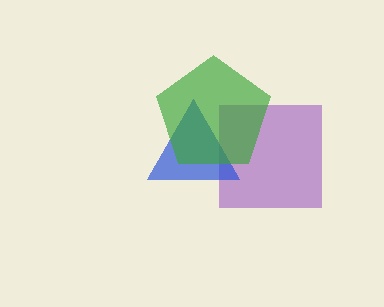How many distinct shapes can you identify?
There are 3 distinct shapes: a purple square, a blue triangle, a green pentagon.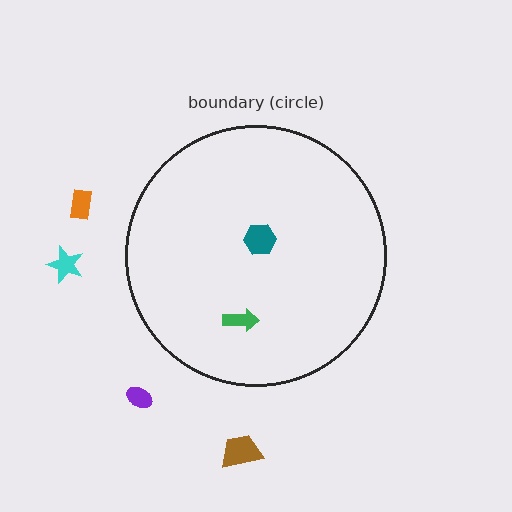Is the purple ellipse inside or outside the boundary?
Outside.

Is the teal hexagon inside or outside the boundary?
Inside.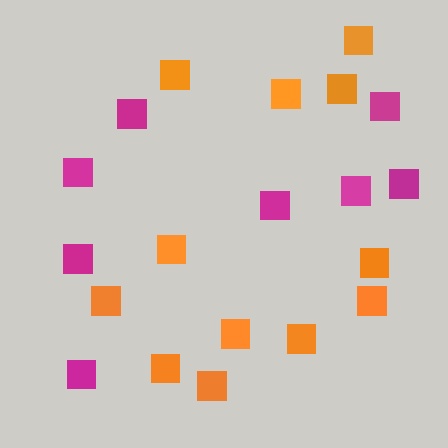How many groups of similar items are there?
There are 2 groups: one group of magenta squares (8) and one group of orange squares (12).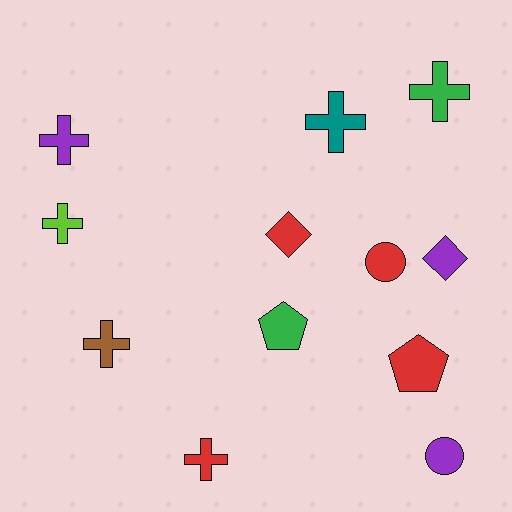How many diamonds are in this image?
There are 2 diamonds.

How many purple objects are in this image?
There are 3 purple objects.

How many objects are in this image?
There are 12 objects.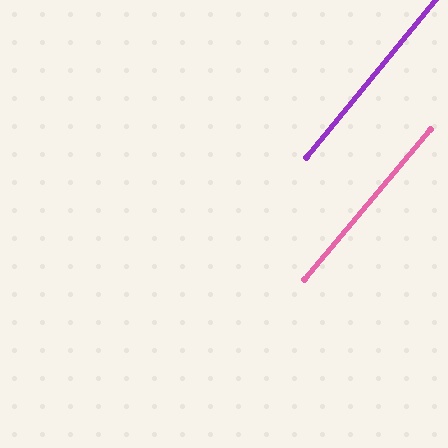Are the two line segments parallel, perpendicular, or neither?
Parallel — their directions differ by only 1.1°.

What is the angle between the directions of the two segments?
Approximately 1 degree.